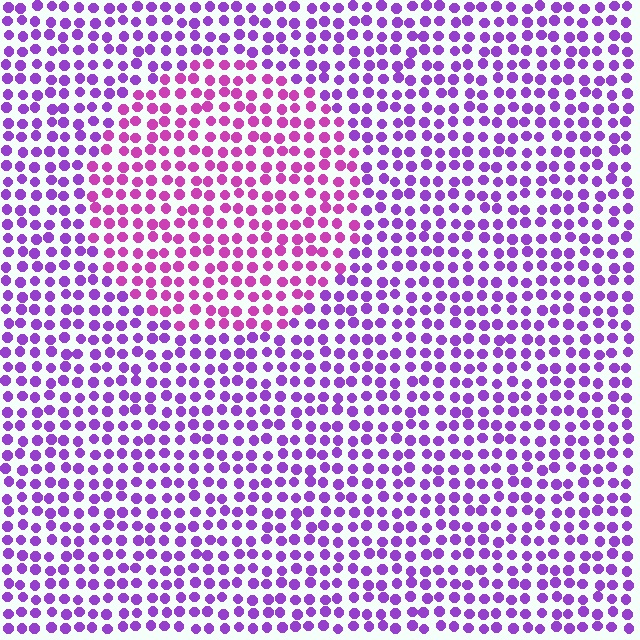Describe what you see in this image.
The image is filled with small purple elements in a uniform arrangement. A circle-shaped region is visible where the elements are tinted to a slightly different hue, forming a subtle color boundary.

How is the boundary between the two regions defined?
The boundary is defined purely by a slight shift in hue (about 33 degrees). Spacing, size, and orientation are identical on both sides.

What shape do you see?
I see a circle.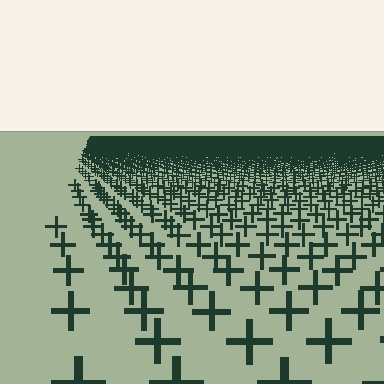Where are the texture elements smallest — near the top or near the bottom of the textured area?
Near the top.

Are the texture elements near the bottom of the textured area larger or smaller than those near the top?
Larger. Near the bottom, elements are closer to the viewer and appear at a bigger on-screen size.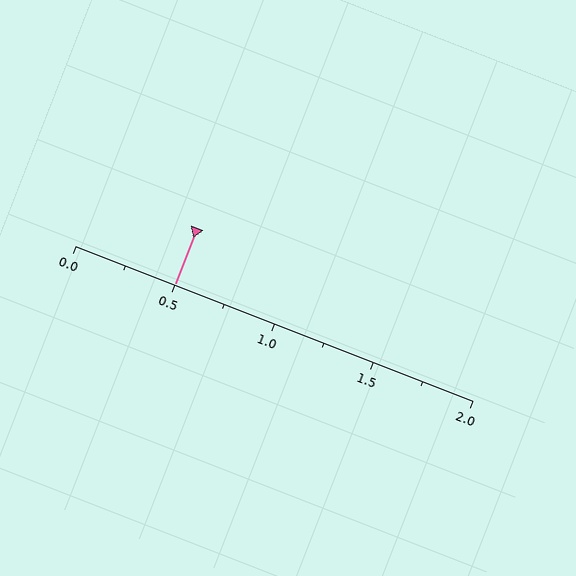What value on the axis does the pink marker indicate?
The marker indicates approximately 0.5.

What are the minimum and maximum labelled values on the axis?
The axis runs from 0.0 to 2.0.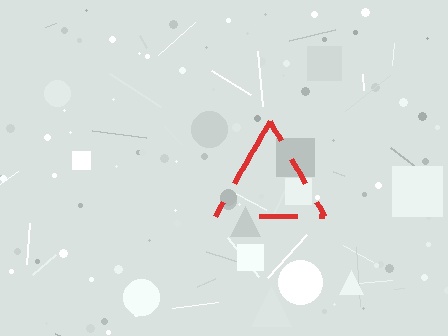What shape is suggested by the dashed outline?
The dashed outline suggests a triangle.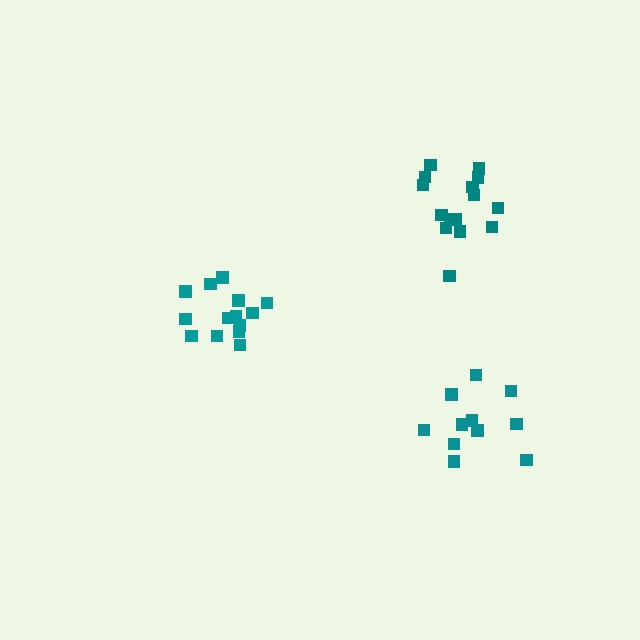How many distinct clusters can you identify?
There are 3 distinct clusters.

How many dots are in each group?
Group 1: 14 dots, Group 2: 15 dots, Group 3: 11 dots (40 total).